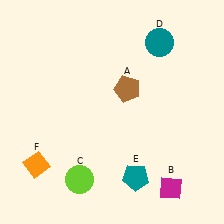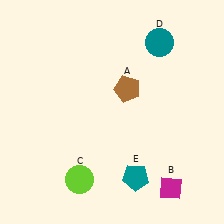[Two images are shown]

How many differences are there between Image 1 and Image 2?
There is 1 difference between the two images.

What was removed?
The orange diamond (F) was removed in Image 2.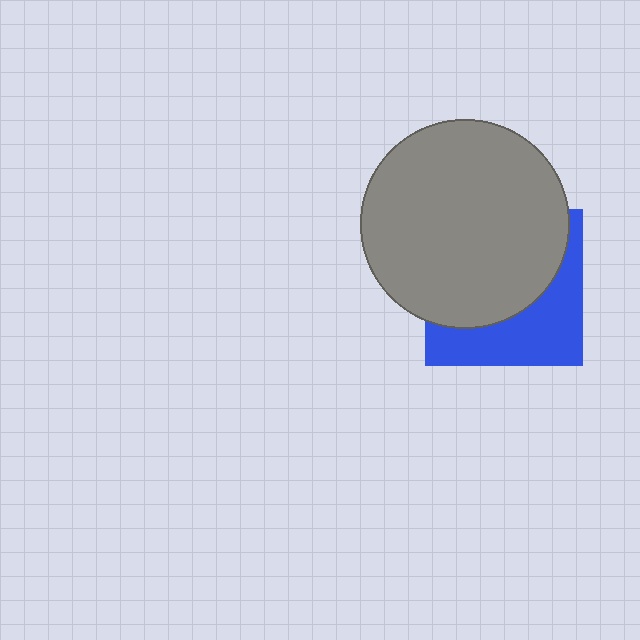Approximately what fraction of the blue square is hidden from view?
Roughly 60% of the blue square is hidden behind the gray circle.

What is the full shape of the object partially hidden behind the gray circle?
The partially hidden object is a blue square.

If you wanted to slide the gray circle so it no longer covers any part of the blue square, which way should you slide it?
Slide it up — that is the most direct way to separate the two shapes.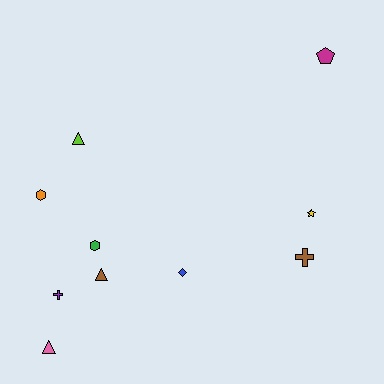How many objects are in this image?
There are 10 objects.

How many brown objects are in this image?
There are 2 brown objects.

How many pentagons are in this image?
There is 1 pentagon.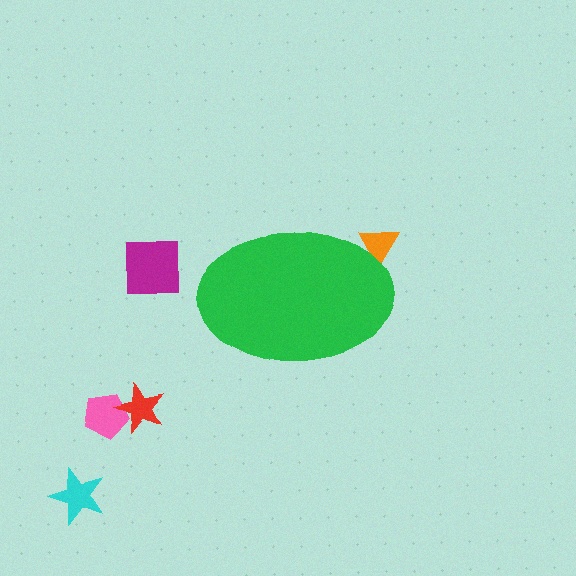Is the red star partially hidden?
No, the red star is fully visible.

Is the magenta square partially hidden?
No, the magenta square is fully visible.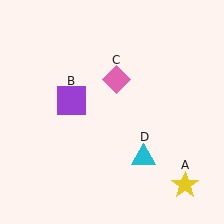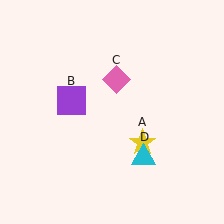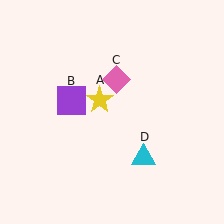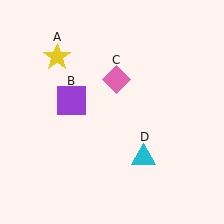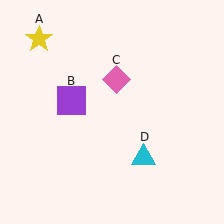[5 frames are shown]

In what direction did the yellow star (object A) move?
The yellow star (object A) moved up and to the left.